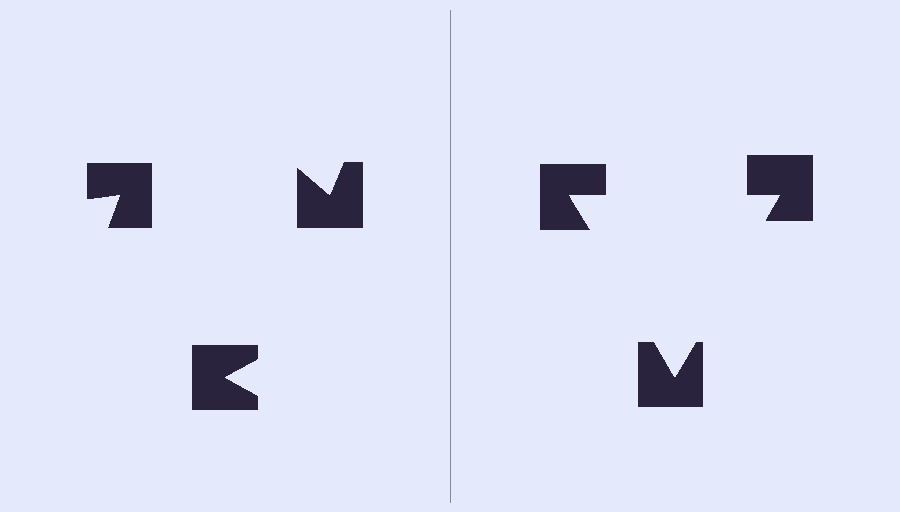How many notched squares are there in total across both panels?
6 — 3 on each side.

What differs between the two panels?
The notched squares are positioned identically on both sides; only the wedge orientations differ. On the right they align to a triangle; on the left they are misaligned.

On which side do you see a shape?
An illusory triangle appears on the right side. On the left side the wedge cuts are rotated, so no coherent shape forms.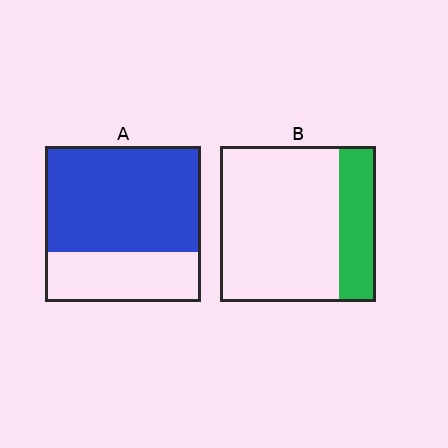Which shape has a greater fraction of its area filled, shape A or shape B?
Shape A.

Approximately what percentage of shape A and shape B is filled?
A is approximately 70% and B is approximately 25%.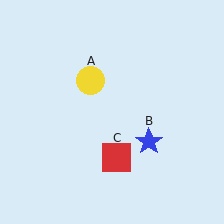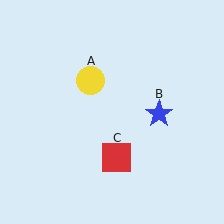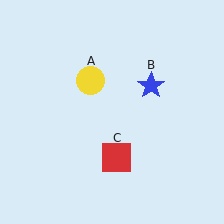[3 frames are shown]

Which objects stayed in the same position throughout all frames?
Yellow circle (object A) and red square (object C) remained stationary.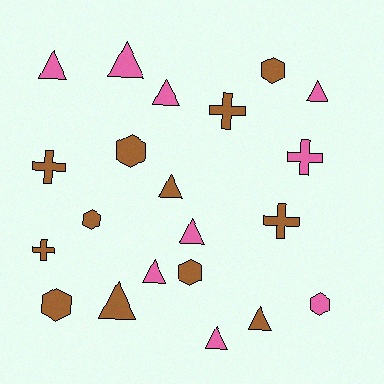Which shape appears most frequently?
Triangle, with 10 objects.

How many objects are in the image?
There are 21 objects.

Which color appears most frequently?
Brown, with 12 objects.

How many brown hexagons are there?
There are 5 brown hexagons.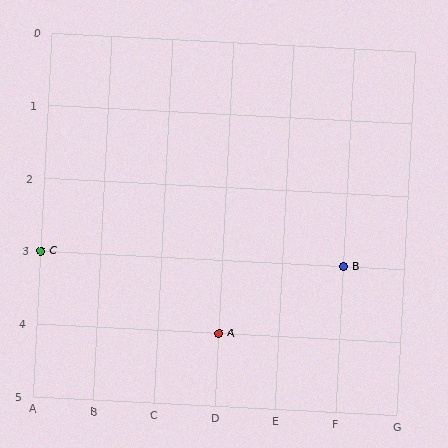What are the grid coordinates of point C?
Point C is at grid coordinates (A, 3).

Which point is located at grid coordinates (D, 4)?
Point A is at (D, 4).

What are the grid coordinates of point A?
Point A is at grid coordinates (D, 4).